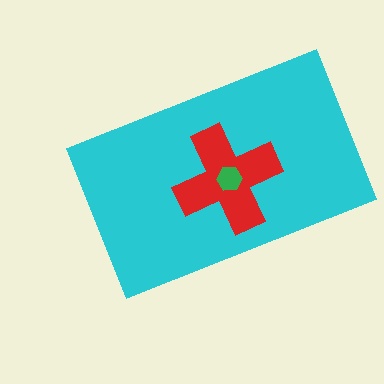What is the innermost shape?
The green hexagon.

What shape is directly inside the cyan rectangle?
The red cross.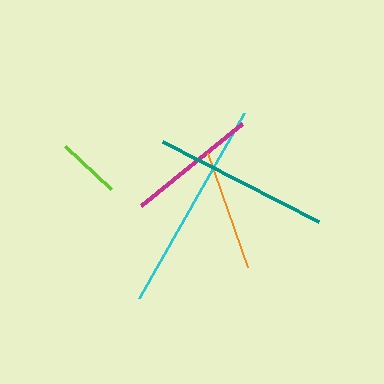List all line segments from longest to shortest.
From longest to shortest: cyan, teal, magenta, orange, lime.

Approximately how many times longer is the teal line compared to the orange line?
The teal line is approximately 1.5 times the length of the orange line.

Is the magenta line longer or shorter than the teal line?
The teal line is longer than the magenta line.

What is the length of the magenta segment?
The magenta segment is approximately 130 pixels long.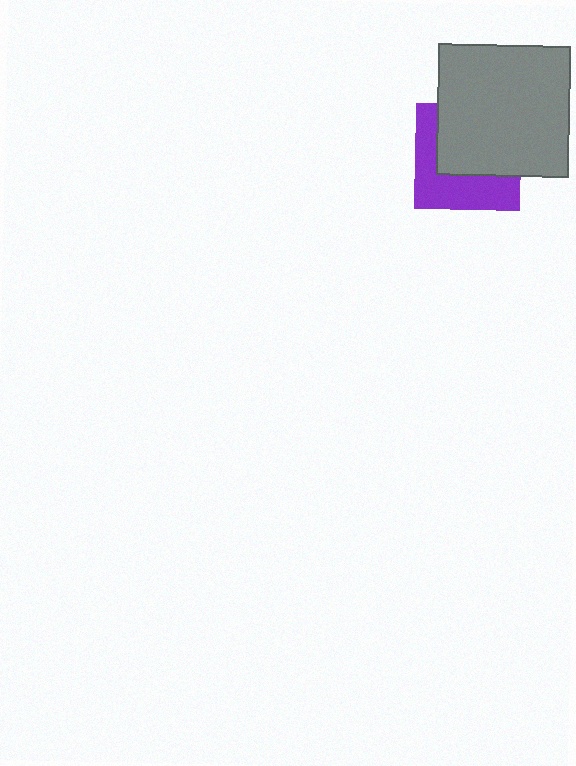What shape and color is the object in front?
The object in front is a gray square.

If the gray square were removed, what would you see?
You would see the complete purple square.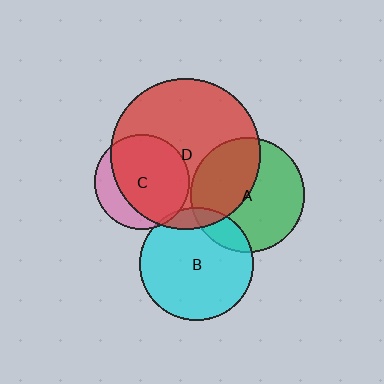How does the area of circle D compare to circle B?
Approximately 1.7 times.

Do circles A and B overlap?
Yes.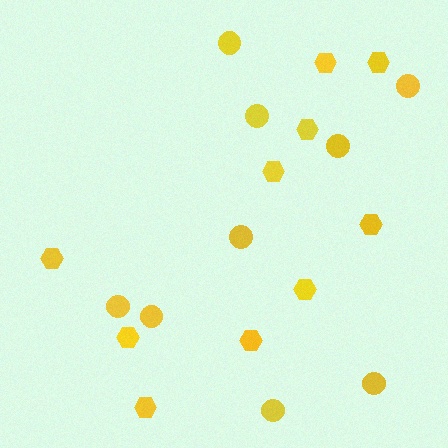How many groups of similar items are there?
There are 2 groups: one group of circles (9) and one group of hexagons (10).